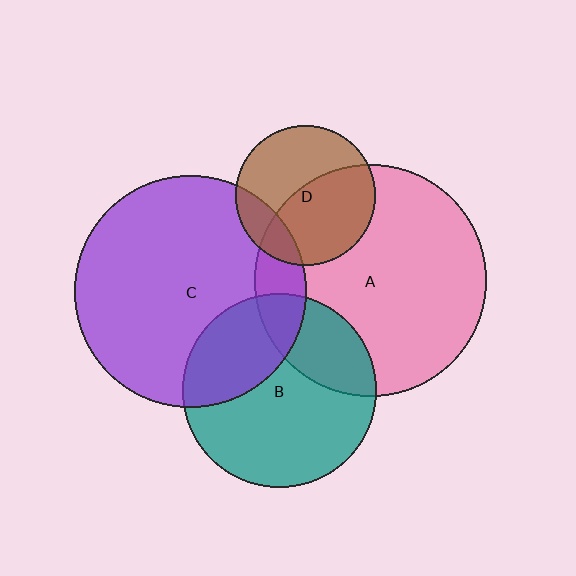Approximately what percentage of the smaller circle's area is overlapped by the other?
Approximately 30%.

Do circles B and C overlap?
Yes.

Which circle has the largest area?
Circle A (pink).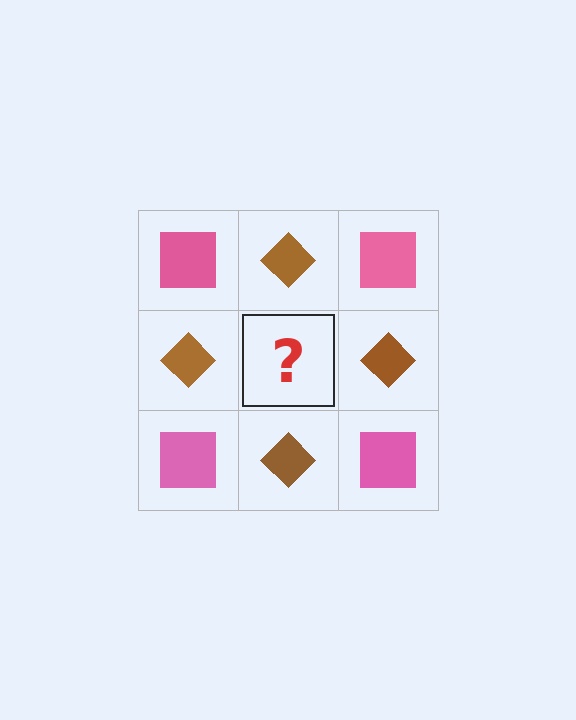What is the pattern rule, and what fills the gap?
The rule is that it alternates pink square and brown diamond in a checkerboard pattern. The gap should be filled with a pink square.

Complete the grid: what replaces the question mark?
The question mark should be replaced with a pink square.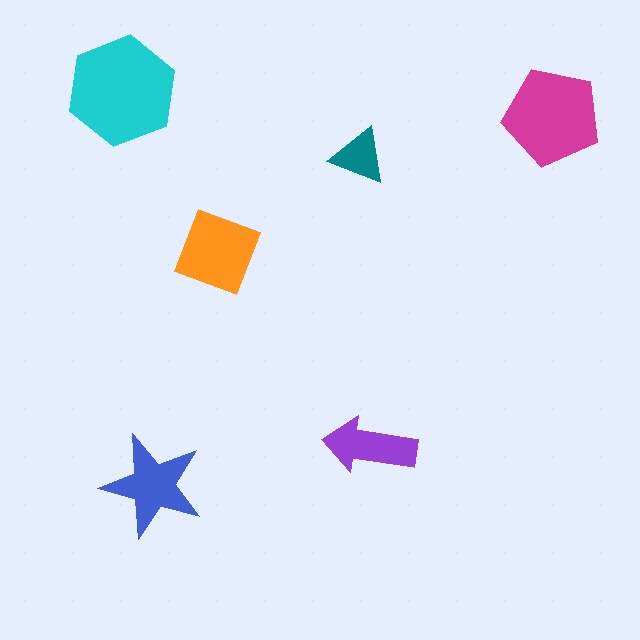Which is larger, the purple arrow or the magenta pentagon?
The magenta pentagon.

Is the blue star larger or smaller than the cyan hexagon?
Smaller.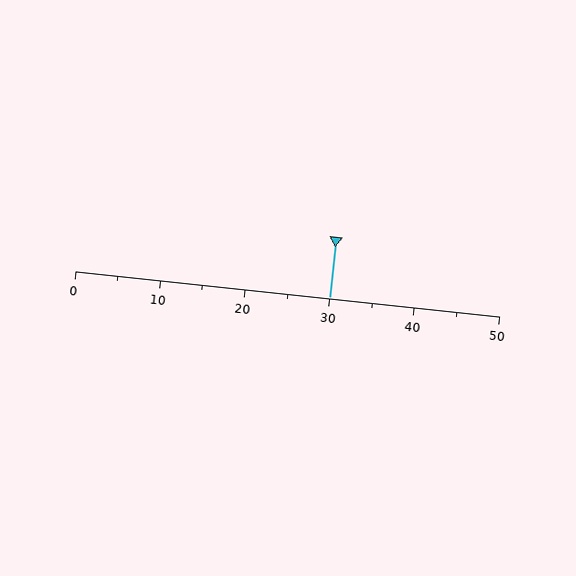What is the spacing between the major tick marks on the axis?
The major ticks are spaced 10 apart.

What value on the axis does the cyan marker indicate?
The marker indicates approximately 30.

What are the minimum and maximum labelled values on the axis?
The axis runs from 0 to 50.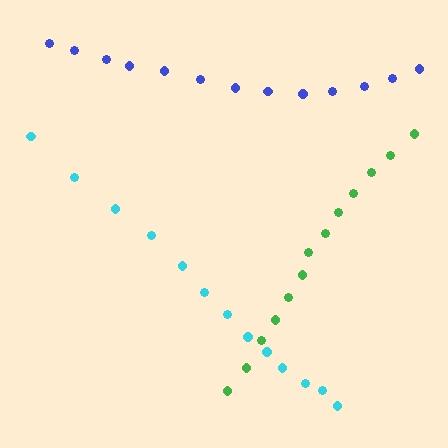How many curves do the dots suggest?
There are 3 distinct paths.